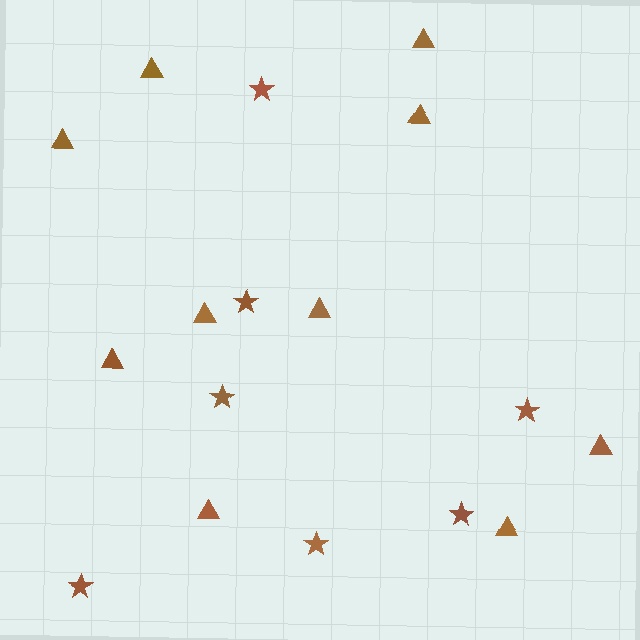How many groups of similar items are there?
There are 2 groups: one group of triangles (10) and one group of stars (7).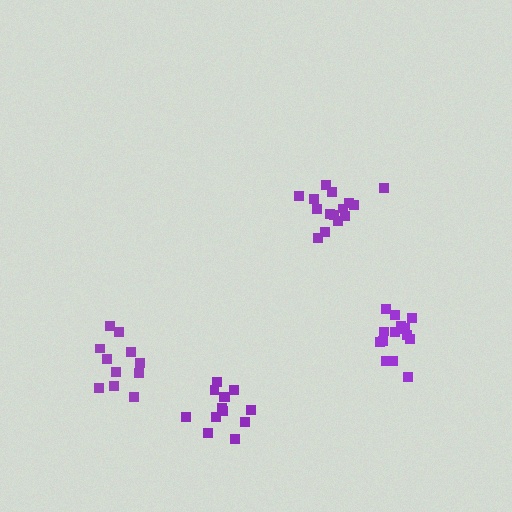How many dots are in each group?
Group 1: 15 dots, Group 2: 15 dots, Group 3: 13 dots, Group 4: 11 dots (54 total).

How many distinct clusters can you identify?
There are 4 distinct clusters.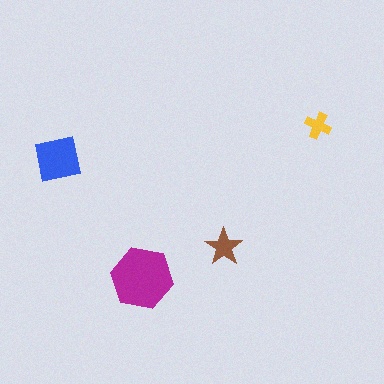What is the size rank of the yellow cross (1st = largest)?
4th.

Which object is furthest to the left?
The blue square is leftmost.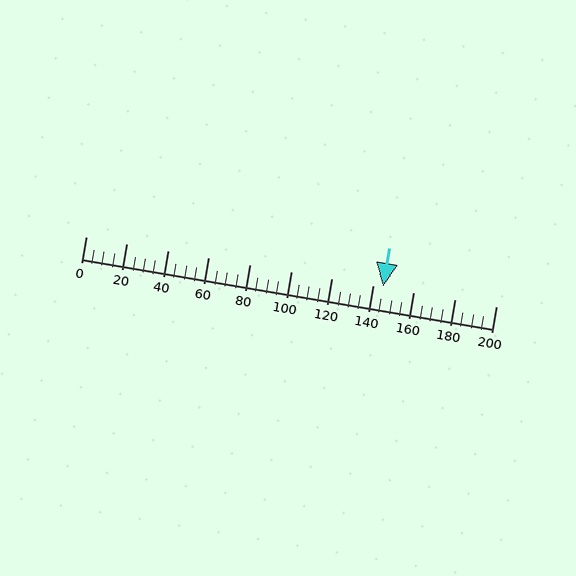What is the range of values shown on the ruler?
The ruler shows values from 0 to 200.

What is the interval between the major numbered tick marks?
The major tick marks are spaced 20 units apart.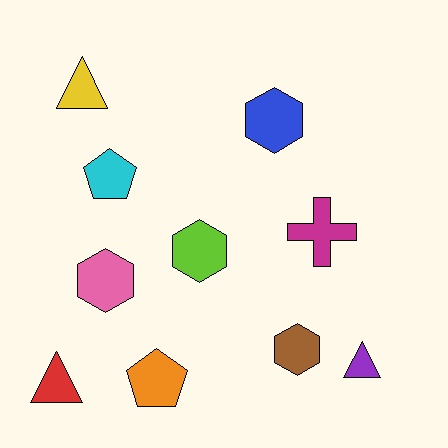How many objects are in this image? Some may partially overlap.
There are 10 objects.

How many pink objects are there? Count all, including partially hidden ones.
There is 1 pink object.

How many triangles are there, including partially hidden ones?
There are 3 triangles.